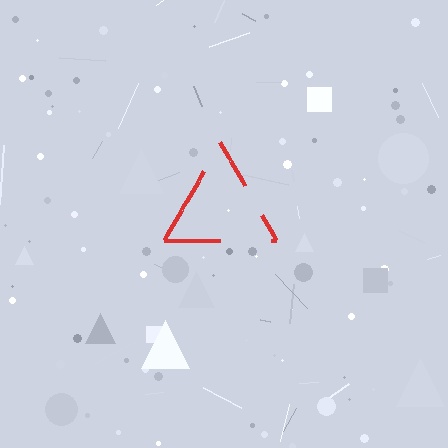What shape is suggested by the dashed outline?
The dashed outline suggests a triangle.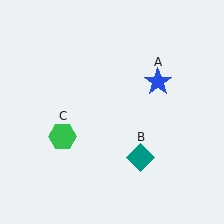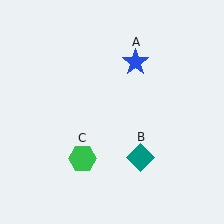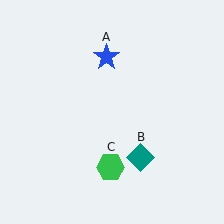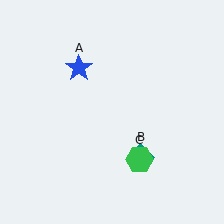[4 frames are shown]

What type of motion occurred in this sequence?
The blue star (object A), green hexagon (object C) rotated counterclockwise around the center of the scene.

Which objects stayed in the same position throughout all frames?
Teal diamond (object B) remained stationary.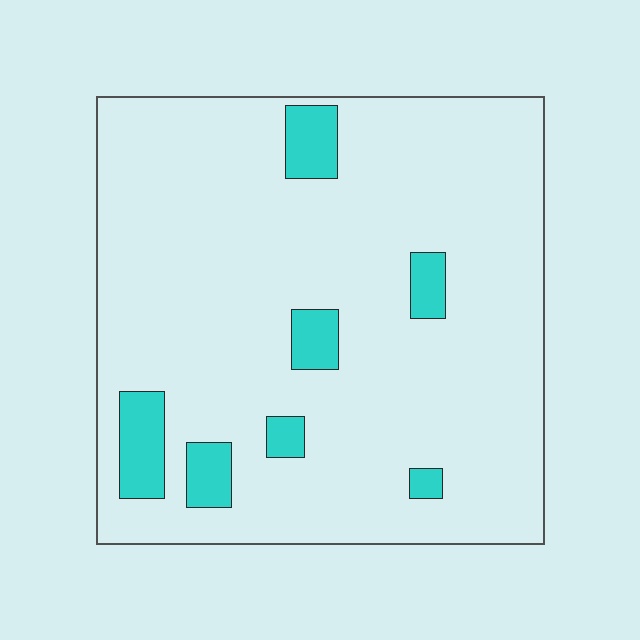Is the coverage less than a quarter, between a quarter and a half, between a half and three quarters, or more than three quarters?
Less than a quarter.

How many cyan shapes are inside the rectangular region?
7.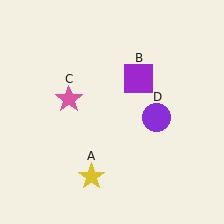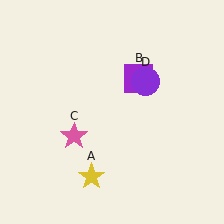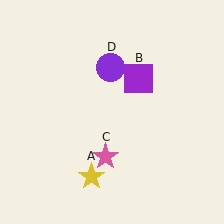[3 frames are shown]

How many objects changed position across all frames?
2 objects changed position: pink star (object C), purple circle (object D).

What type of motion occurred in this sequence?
The pink star (object C), purple circle (object D) rotated counterclockwise around the center of the scene.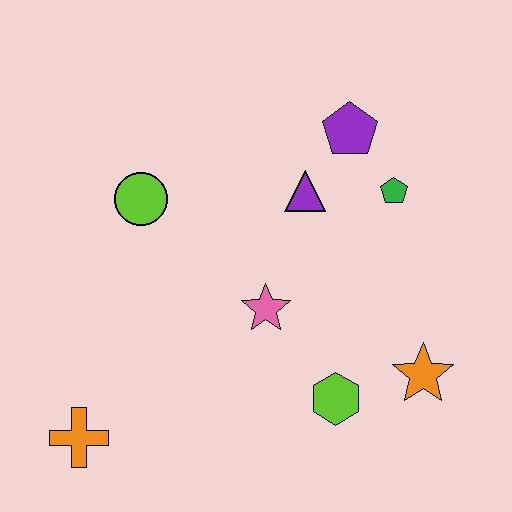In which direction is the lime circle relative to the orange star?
The lime circle is to the left of the orange star.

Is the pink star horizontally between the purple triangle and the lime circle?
Yes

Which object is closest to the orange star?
The lime hexagon is closest to the orange star.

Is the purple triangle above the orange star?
Yes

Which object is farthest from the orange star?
The orange cross is farthest from the orange star.